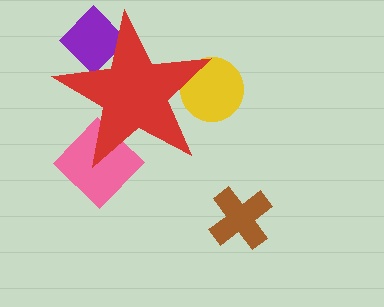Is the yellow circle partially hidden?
Yes, the yellow circle is partially hidden behind the red star.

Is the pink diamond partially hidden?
Yes, the pink diamond is partially hidden behind the red star.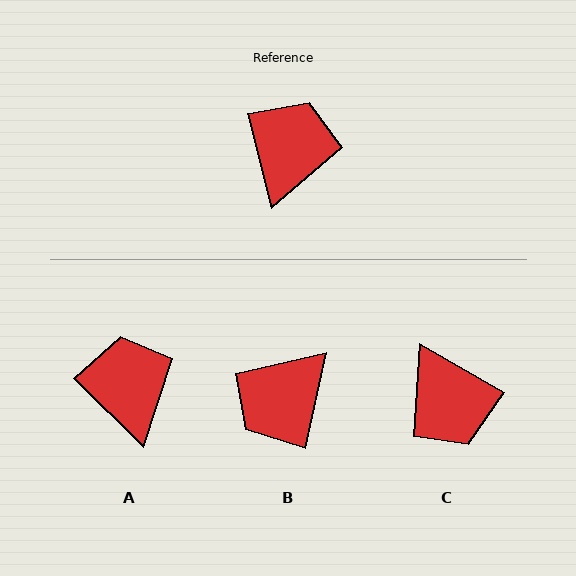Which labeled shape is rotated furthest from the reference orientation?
B, about 153 degrees away.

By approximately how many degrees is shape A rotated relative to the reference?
Approximately 31 degrees counter-clockwise.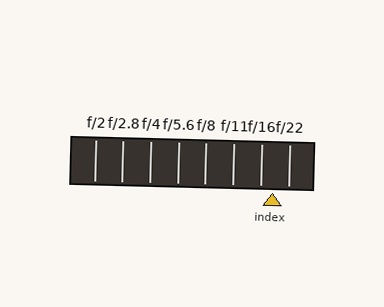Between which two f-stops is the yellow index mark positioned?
The index mark is between f/16 and f/22.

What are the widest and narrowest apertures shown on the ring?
The widest aperture shown is f/2 and the narrowest is f/22.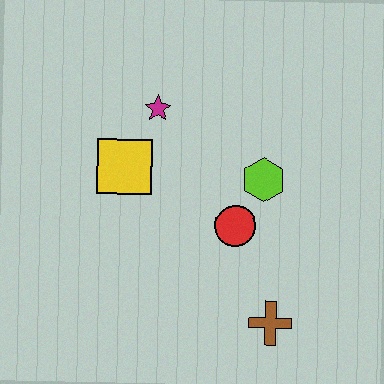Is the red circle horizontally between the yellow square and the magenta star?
No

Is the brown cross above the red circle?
No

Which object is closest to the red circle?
The lime hexagon is closest to the red circle.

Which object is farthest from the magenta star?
The brown cross is farthest from the magenta star.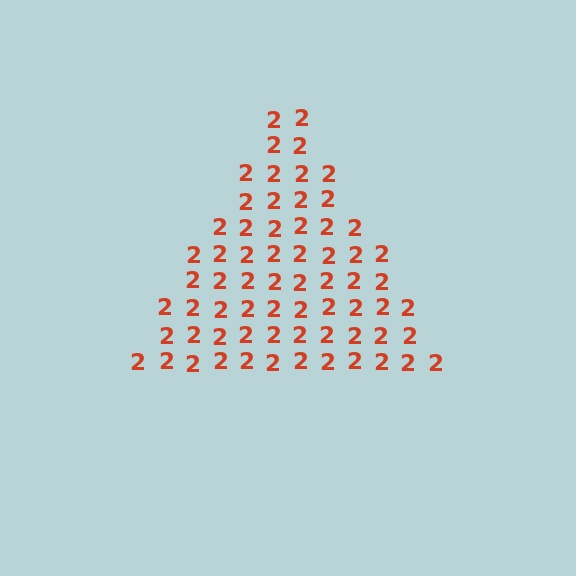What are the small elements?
The small elements are digit 2's.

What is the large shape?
The large shape is a triangle.